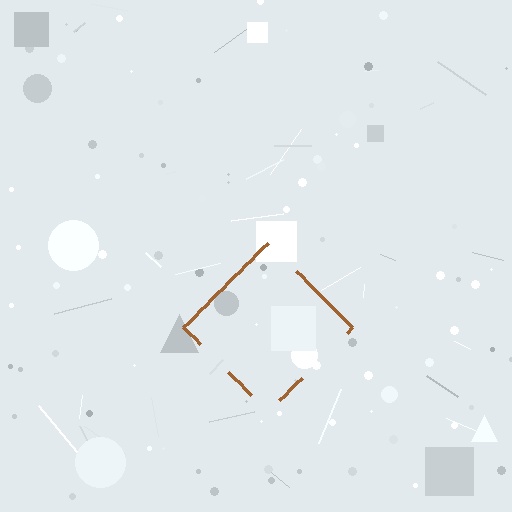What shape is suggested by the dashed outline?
The dashed outline suggests a diamond.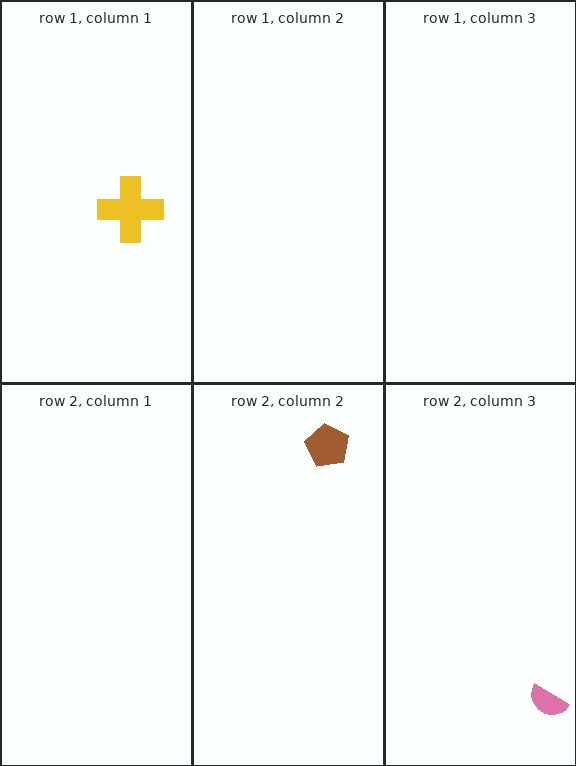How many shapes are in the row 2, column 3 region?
1.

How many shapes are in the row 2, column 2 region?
1.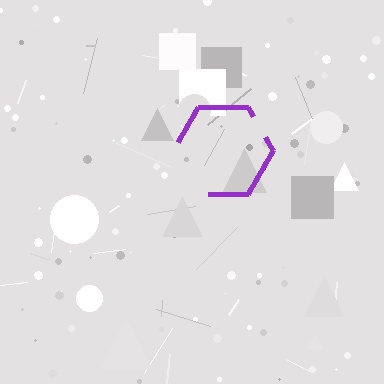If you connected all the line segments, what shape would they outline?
They would outline a hexagon.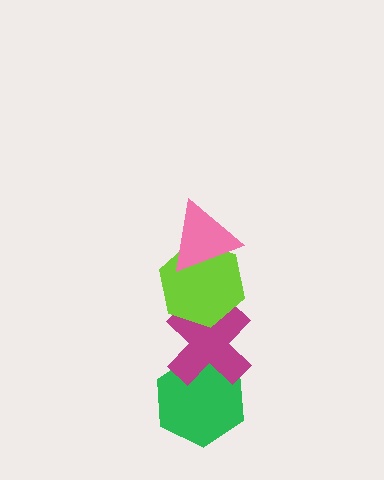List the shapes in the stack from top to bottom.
From top to bottom: the pink triangle, the lime hexagon, the magenta cross, the green hexagon.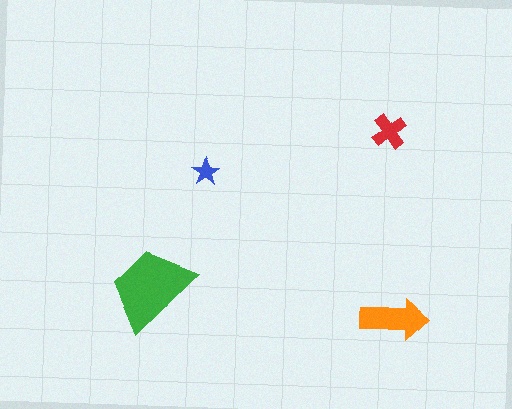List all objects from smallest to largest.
The blue star, the red cross, the orange arrow, the green trapezoid.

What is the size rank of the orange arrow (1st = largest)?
2nd.